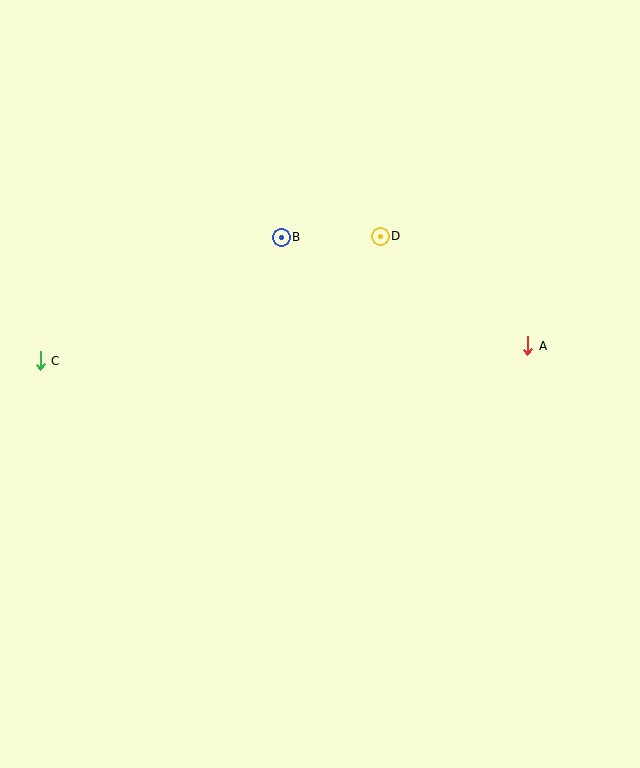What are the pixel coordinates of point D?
Point D is at (380, 236).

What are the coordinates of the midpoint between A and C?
The midpoint between A and C is at (284, 353).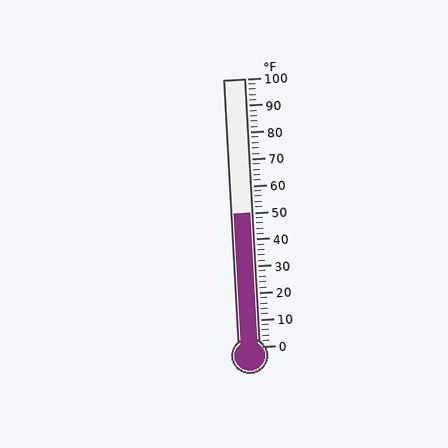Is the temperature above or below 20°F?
The temperature is above 20°F.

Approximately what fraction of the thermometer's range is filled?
The thermometer is filled to approximately 50% of its range.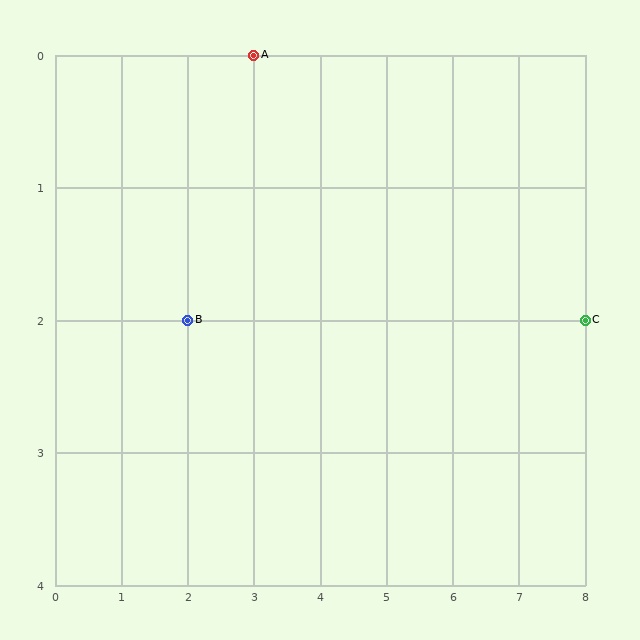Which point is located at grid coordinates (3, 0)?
Point A is at (3, 0).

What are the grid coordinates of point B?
Point B is at grid coordinates (2, 2).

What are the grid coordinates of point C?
Point C is at grid coordinates (8, 2).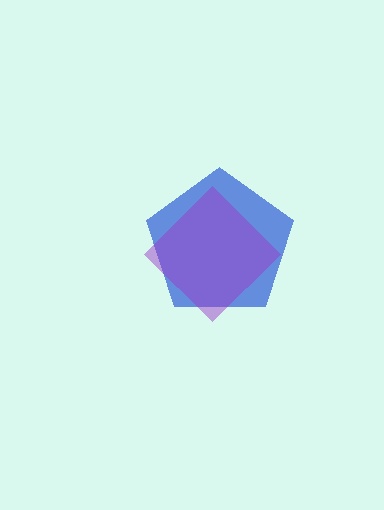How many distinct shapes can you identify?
There are 2 distinct shapes: a blue pentagon, a purple diamond.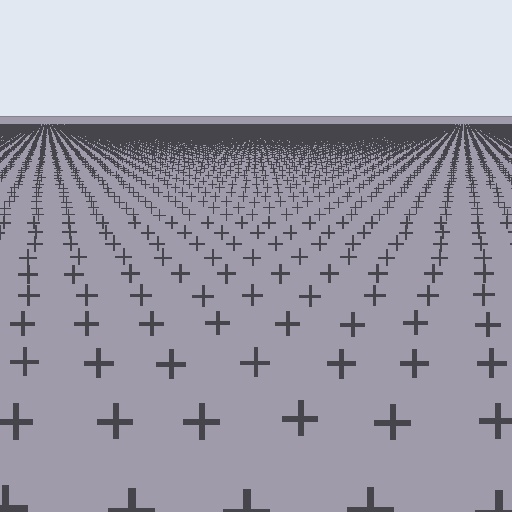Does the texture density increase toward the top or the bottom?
Density increases toward the top.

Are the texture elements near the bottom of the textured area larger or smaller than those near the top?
Larger. Near the bottom, elements are closer to the viewer and appear at a bigger on-screen size.